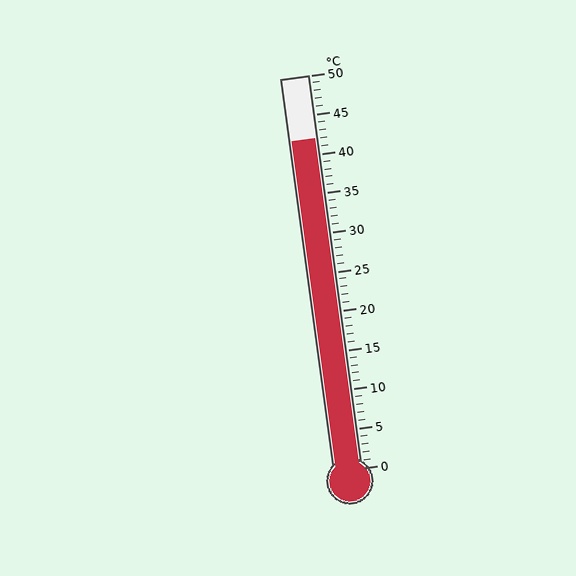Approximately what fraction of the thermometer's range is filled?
The thermometer is filled to approximately 85% of its range.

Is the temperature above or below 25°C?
The temperature is above 25°C.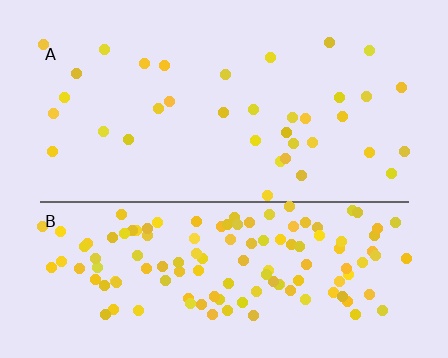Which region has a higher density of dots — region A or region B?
B (the bottom).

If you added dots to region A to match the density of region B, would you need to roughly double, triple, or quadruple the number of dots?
Approximately quadruple.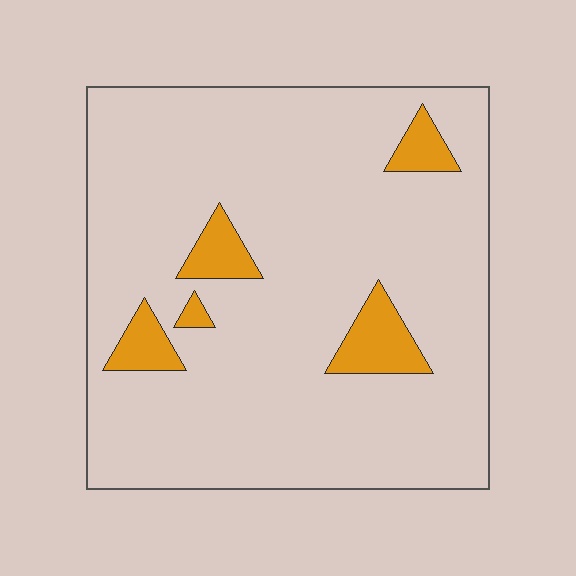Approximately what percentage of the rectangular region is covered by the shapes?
Approximately 10%.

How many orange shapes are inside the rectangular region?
5.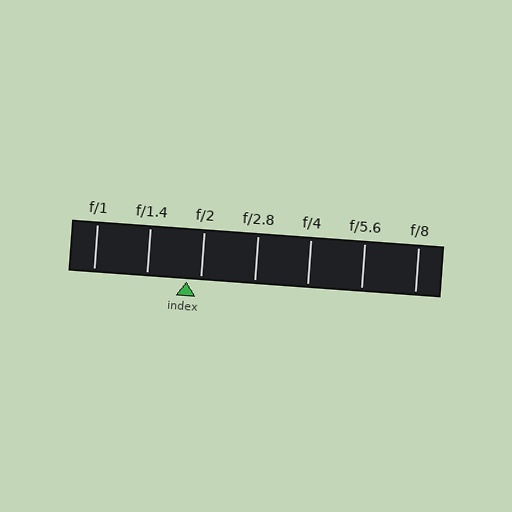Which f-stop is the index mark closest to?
The index mark is closest to f/2.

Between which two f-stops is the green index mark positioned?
The index mark is between f/1.4 and f/2.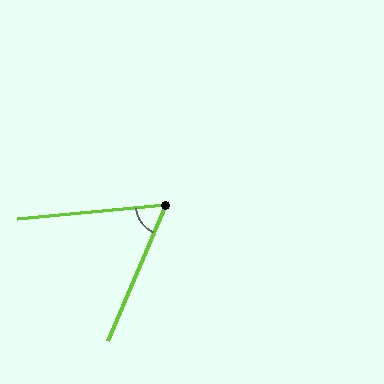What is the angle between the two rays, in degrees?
Approximately 62 degrees.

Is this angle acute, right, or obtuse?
It is acute.